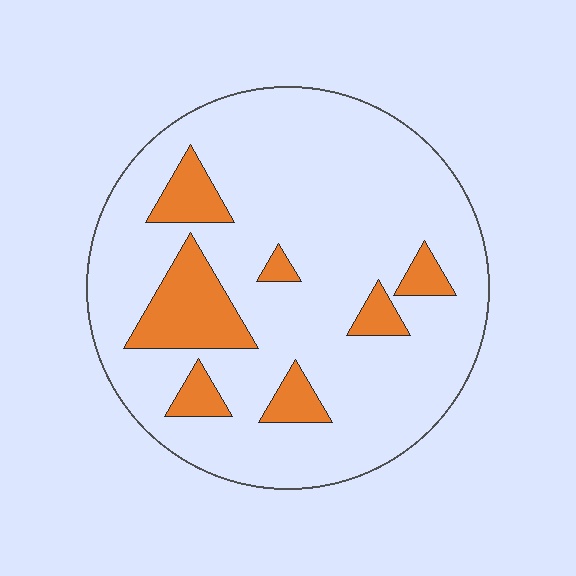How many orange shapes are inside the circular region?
7.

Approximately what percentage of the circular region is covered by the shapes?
Approximately 15%.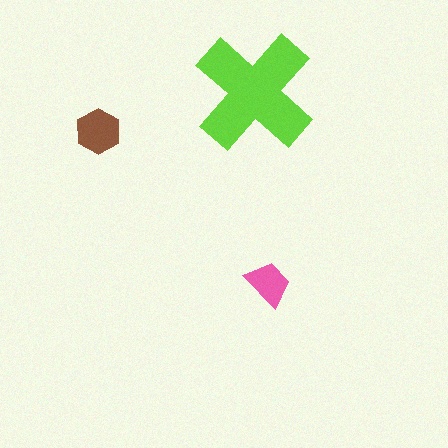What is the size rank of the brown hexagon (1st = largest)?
2nd.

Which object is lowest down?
The pink trapezoid is bottommost.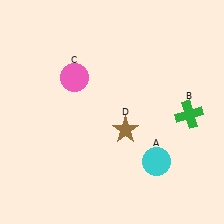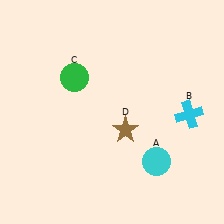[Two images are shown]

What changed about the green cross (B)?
In Image 1, B is green. In Image 2, it changed to cyan.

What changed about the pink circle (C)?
In Image 1, C is pink. In Image 2, it changed to green.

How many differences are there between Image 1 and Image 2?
There are 2 differences between the two images.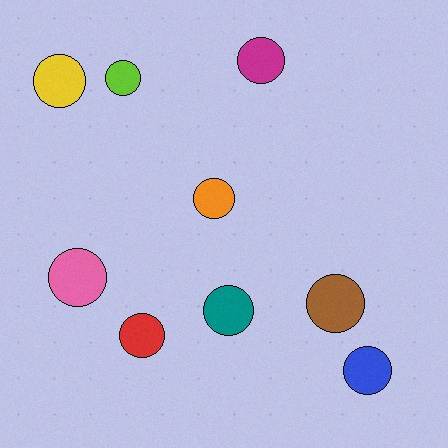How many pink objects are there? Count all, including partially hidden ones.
There is 1 pink object.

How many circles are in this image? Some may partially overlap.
There are 9 circles.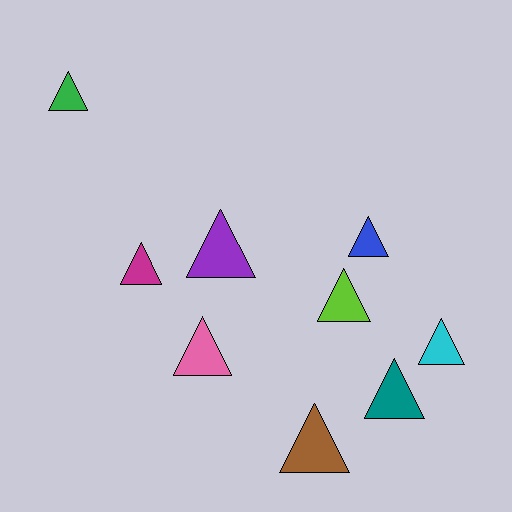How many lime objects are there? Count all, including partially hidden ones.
There is 1 lime object.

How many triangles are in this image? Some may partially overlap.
There are 9 triangles.